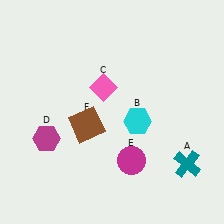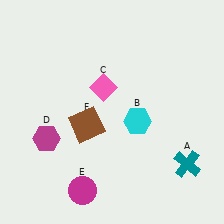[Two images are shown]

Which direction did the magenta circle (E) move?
The magenta circle (E) moved left.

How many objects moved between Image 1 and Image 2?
1 object moved between the two images.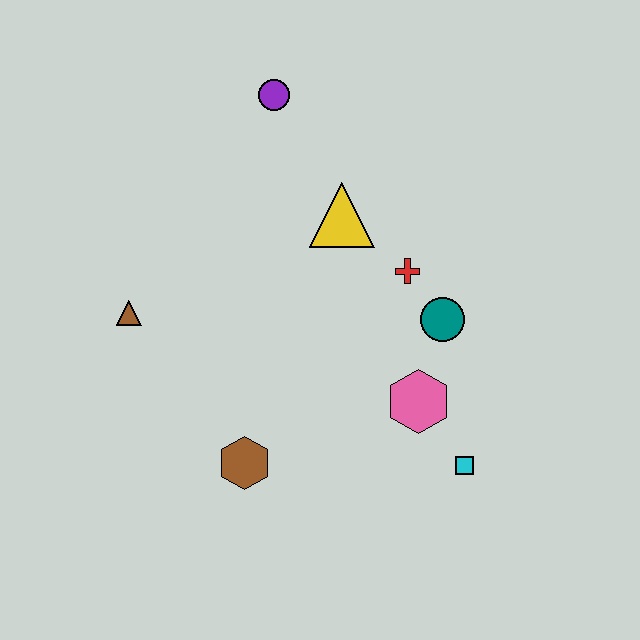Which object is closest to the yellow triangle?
The red cross is closest to the yellow triangle.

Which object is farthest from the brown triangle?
The cyan square is farthest from the brown triangle.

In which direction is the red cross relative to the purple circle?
The red cross is below the purple circle.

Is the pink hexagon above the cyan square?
Yes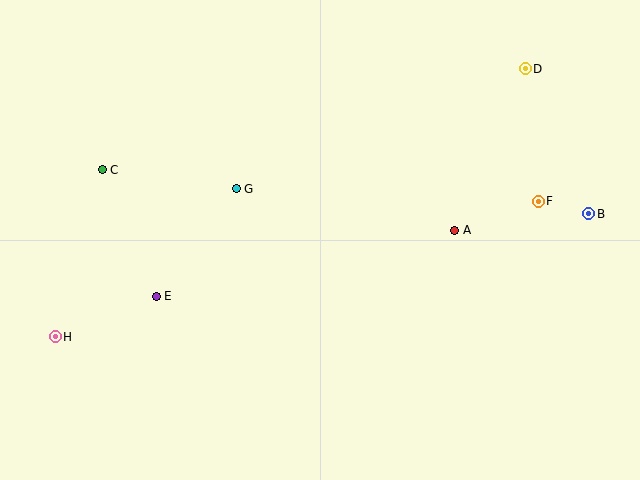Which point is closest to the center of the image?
Point G at (236, 189) is closest to the center.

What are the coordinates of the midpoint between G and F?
The midpoint between G and F is at (387, 195).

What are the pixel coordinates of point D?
Point D is at (525, 69).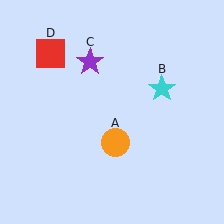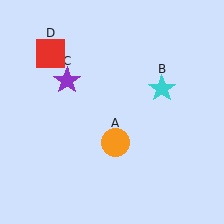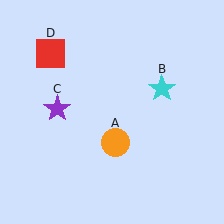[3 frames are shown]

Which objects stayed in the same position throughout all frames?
Orange circle (object A) and cyan star (object B) and red square (object D) remained stationary.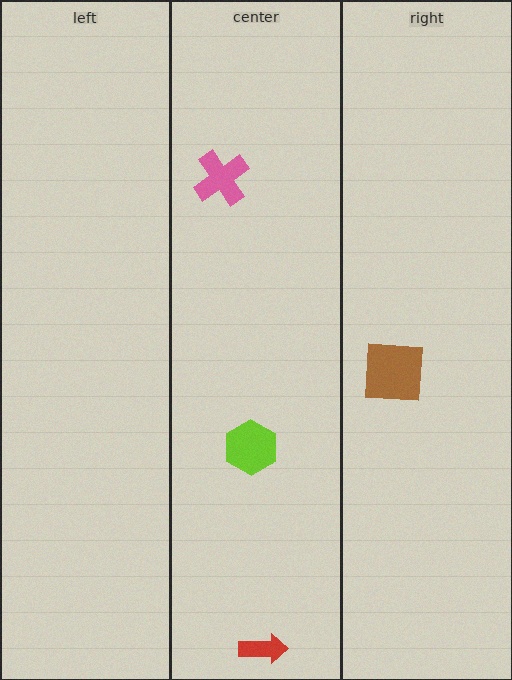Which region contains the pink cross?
The center region.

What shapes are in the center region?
The red arrow, the pink cross, the lime hexagon.